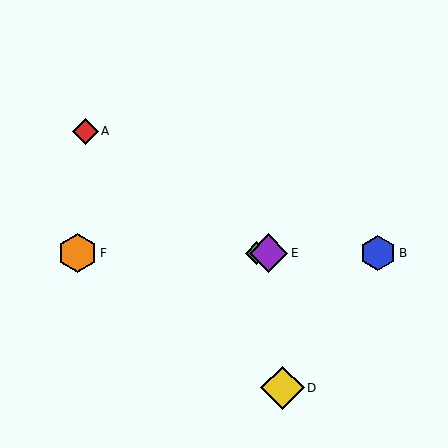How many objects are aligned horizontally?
4 objects (B, C, E, F) are aligned horizontally.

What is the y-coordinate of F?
Object F is at y≈253.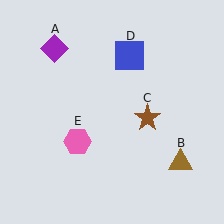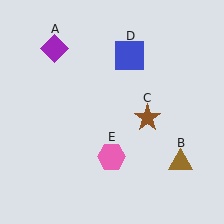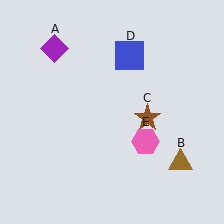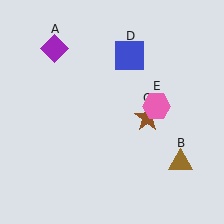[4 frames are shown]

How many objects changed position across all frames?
1 object changed position: pink hexagon (object E).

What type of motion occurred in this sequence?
The pink hexagon (object E) rotated counterclockwise around the center of the scene.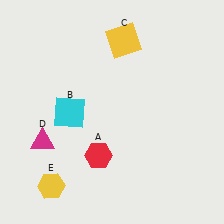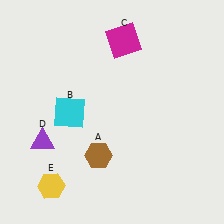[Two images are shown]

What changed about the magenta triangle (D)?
In Image 1, D is magenta. In Image 2, it changed to purple.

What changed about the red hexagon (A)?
In Image 1, A is red. In Image 2, it changed to brown.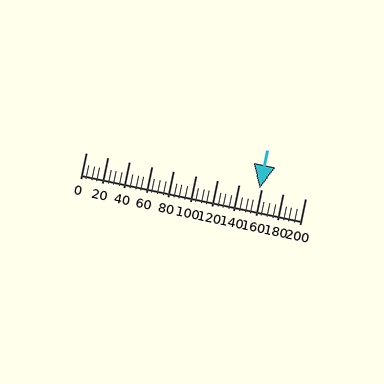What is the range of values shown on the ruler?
The ruler shows values from 0 to 200.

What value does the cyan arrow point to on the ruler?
The cyan arrow points to approximately 159.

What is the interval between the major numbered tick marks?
The major tick marks are spaced 20 units apart.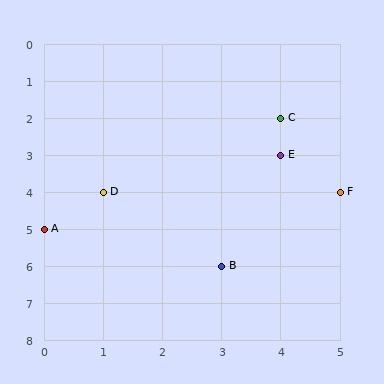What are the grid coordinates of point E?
Point E is at grid coordinates (4, 3).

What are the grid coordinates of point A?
Point A is at grid coordinates (0, 5).